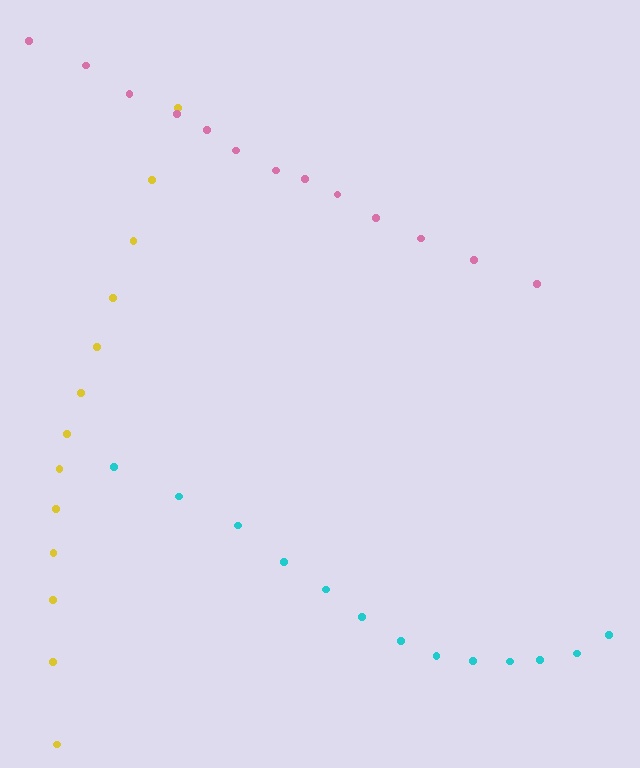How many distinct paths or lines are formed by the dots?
There are 3 distinct paths.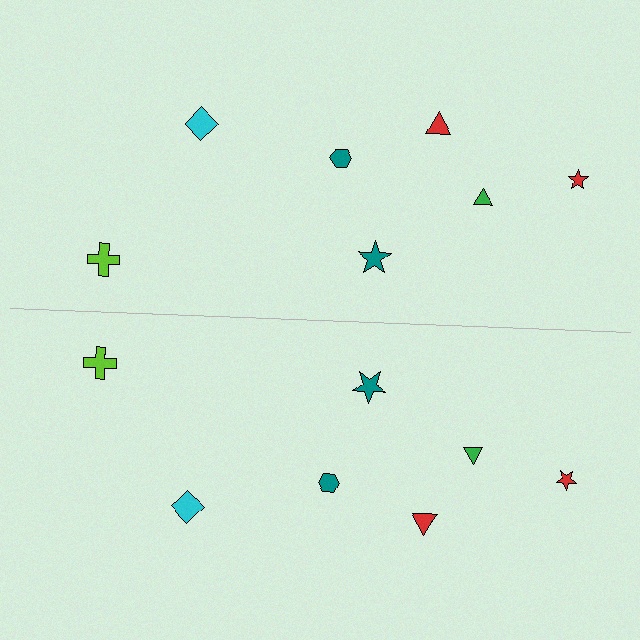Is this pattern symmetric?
Yes, this pattern has bilateral (reflection) symmetry.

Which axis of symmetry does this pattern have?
The pattern has a horizontal axis of symmetry running through the center of the image.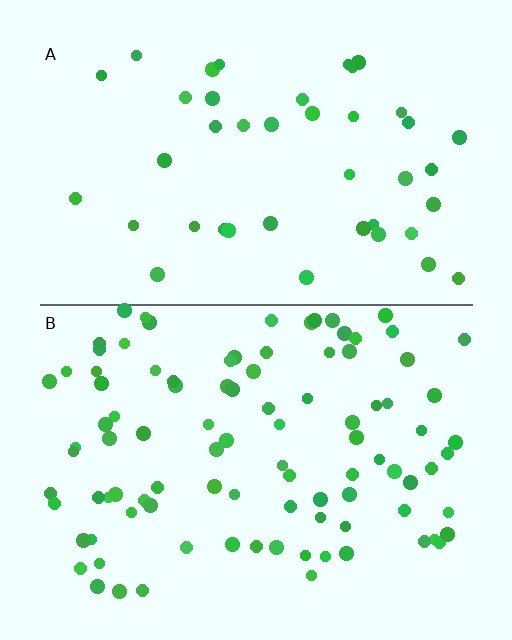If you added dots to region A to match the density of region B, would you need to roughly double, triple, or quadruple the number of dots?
Approximately double.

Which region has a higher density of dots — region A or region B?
B (the bottom).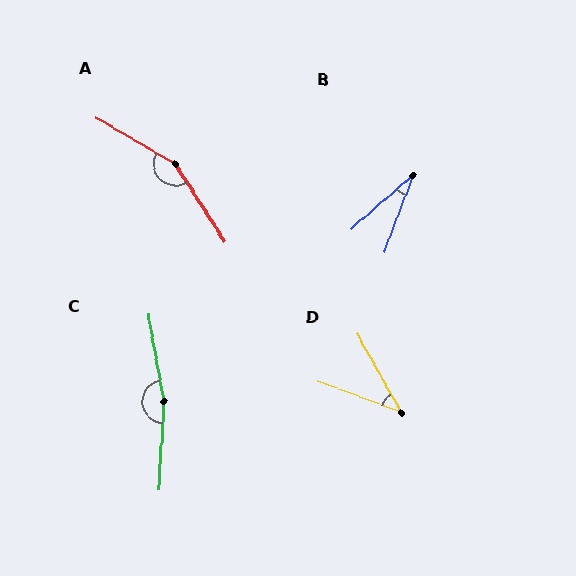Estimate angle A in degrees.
Approximately 153 degrees.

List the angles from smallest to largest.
B (28°), D (40°), A (153°), C (167°).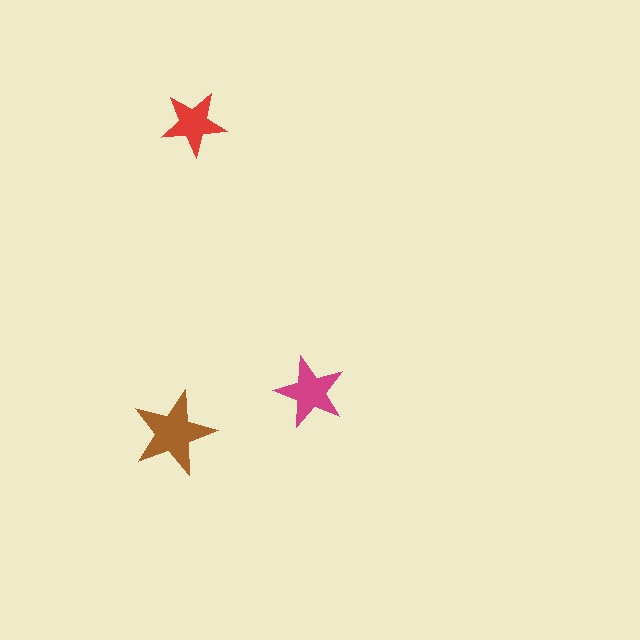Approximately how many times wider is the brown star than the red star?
About 1.5 times wider.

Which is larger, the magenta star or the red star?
The magenta one.